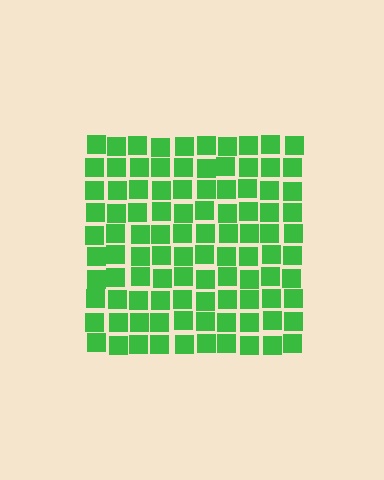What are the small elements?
The small elements are squares.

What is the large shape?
The large shape is a square.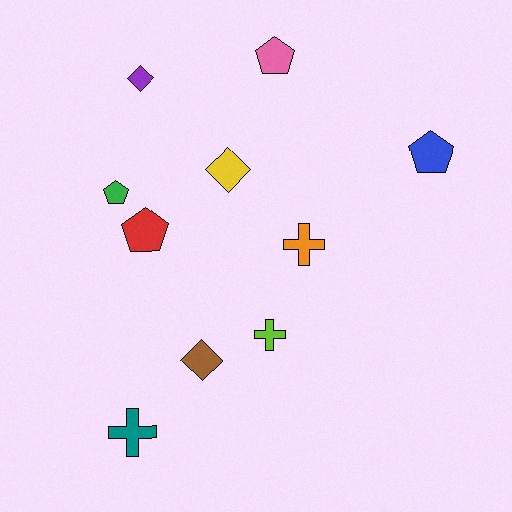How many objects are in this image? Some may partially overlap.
There are 10 objects.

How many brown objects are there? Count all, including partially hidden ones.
There is 1 brown object.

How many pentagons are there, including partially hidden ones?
There are 4 pentagons.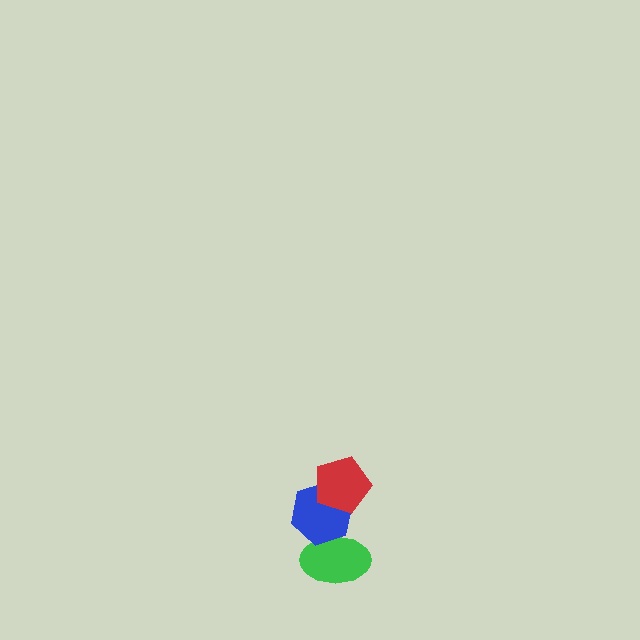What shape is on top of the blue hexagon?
The red pentagon is on top of the blue hexagon.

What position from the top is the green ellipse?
The green ellipse is 3rd from the top.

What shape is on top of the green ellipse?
The blue hexagon is on top of the green ellipse.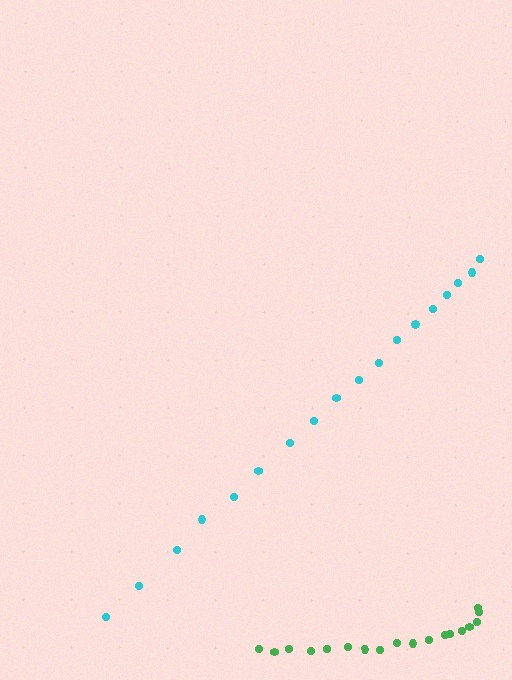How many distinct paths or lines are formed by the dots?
There are 2 distinct paths.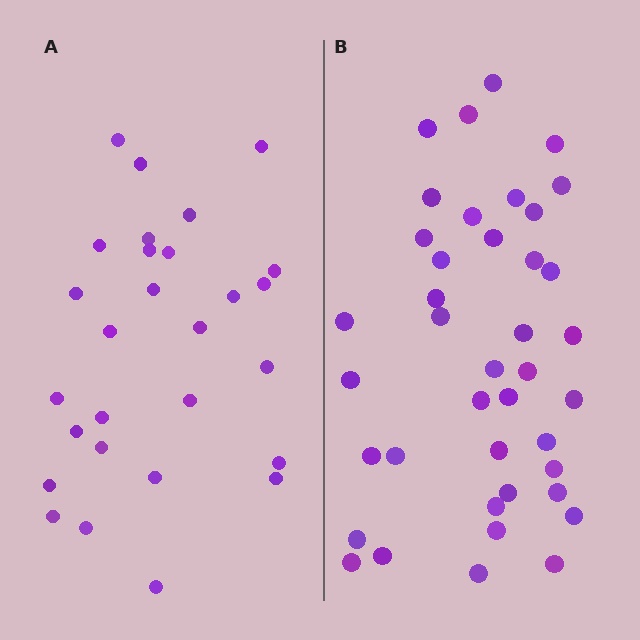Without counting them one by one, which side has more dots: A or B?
Region B (the right region) has more dots.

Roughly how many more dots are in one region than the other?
Region B has roughly 12 or so more dots than region A.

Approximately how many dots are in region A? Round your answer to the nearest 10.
About 30 dots. (The exact count is 28, which rounds to 30.)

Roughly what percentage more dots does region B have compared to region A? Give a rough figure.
About 45% more.